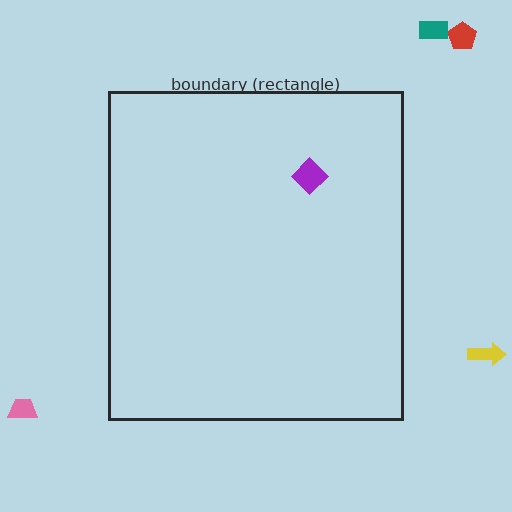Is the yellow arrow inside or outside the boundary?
Outside.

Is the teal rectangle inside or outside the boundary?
Outside.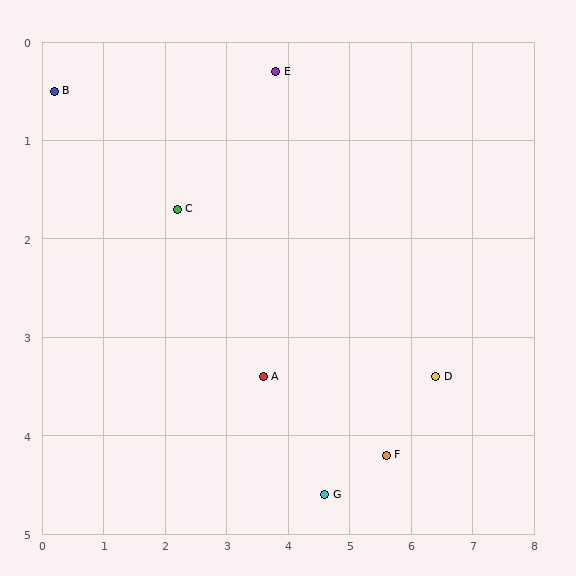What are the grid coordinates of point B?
Point B is at approximately (0.2, 0.5).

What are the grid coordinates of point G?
Point G is at approximately (4.6, 4.6).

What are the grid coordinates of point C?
Point C is at approximately (2.2, 1.7).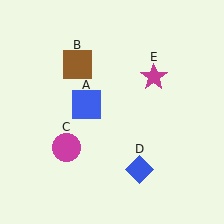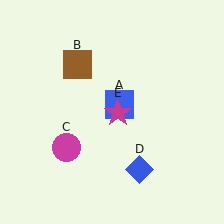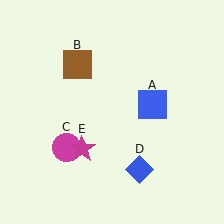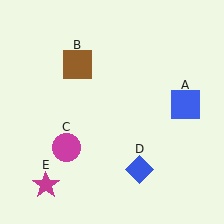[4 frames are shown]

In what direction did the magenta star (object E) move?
The magenta star (object E) moved down and to the left.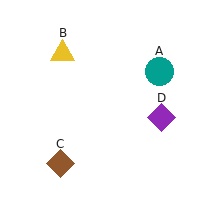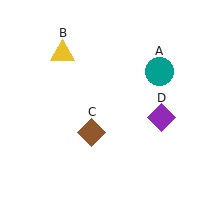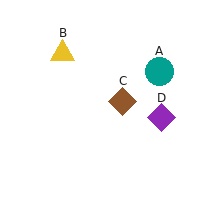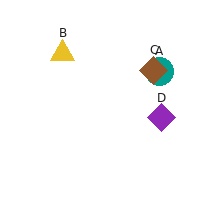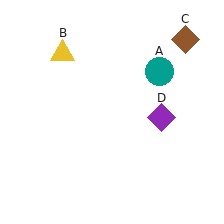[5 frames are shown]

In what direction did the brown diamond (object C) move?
The brown diamond (object C) moved up and to the right.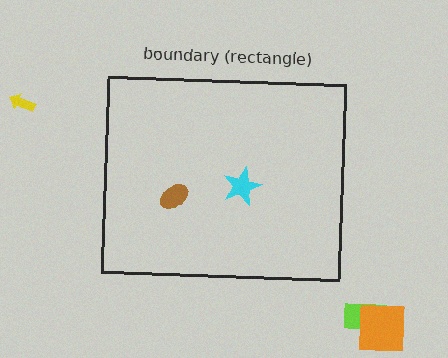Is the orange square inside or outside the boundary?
Outside.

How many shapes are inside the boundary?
2 inside, 3 outside.